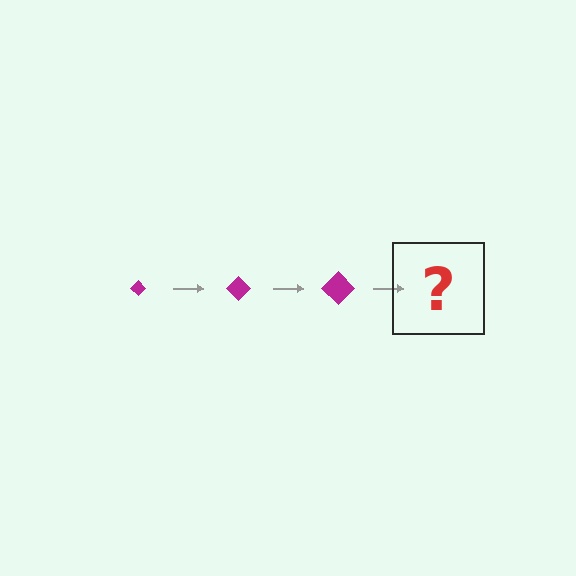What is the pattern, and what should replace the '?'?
The pattern is that the diamond gets progressively larger each step. The '?' should be a magenta diamond, larger than the previous one.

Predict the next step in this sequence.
The next step is a magenta diamond, larger than the previous one.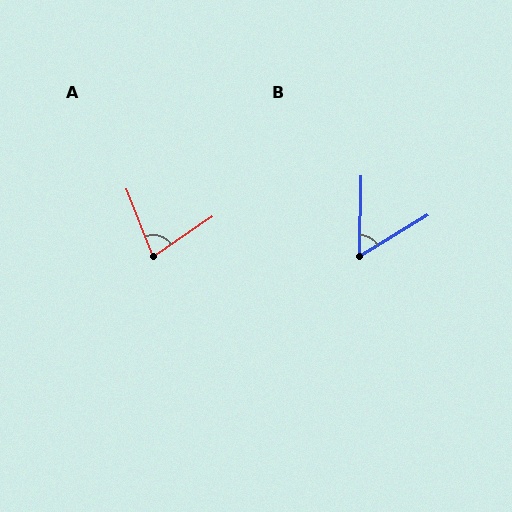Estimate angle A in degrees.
Approximately 77 degrees.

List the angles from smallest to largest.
B (58°), A (77°).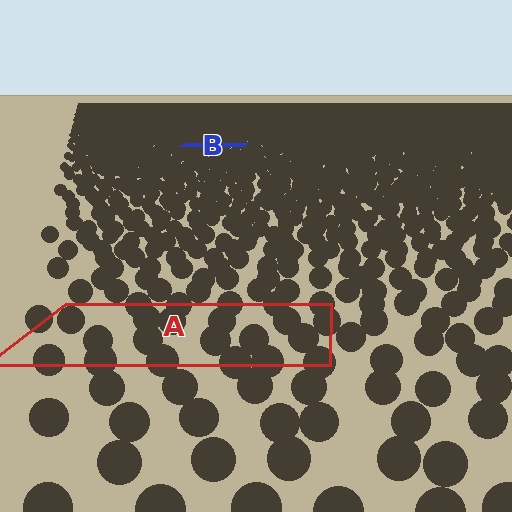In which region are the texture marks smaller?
The texture marks are smaller in region B, because it is farther away.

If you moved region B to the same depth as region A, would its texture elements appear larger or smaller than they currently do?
They would appear larger. At a closer depth, the same texture elements are projected at a bigger on-screen size.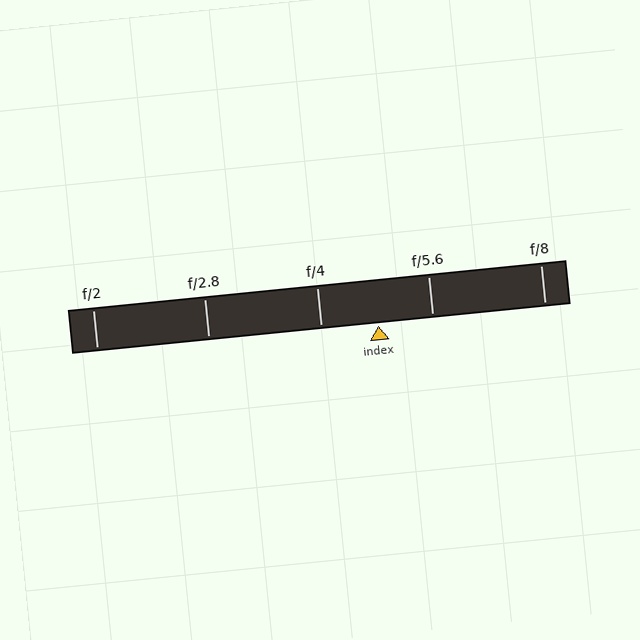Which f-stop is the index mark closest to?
The index mark is closest to f/5.6.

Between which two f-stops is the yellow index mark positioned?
The index mark is between f/4 and f/5.6.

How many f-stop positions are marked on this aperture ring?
There are 5 f-stop positions marked.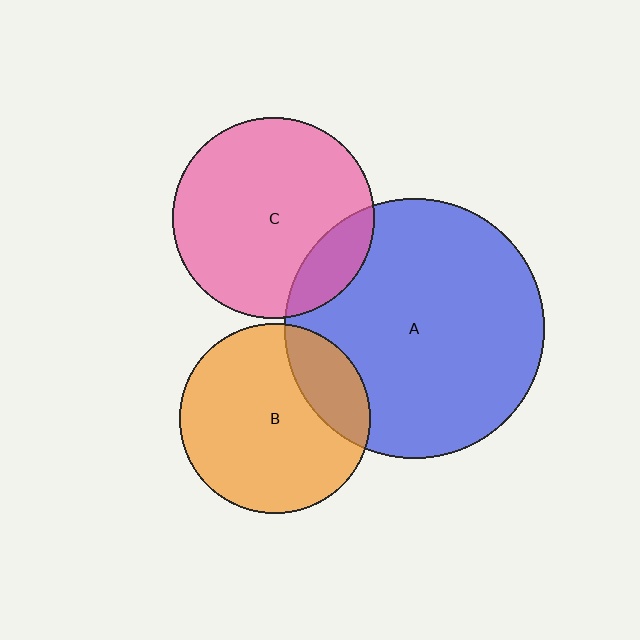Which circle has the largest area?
Circle A (blue).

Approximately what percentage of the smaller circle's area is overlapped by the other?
Approximately 20%.